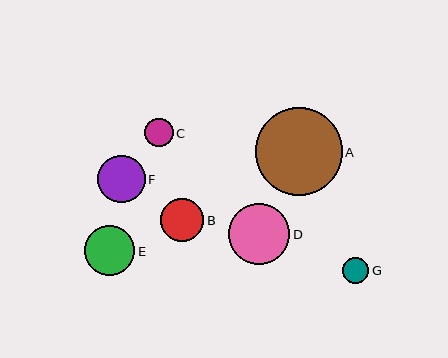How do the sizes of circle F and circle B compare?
Circle F and circle B are approximately the same size.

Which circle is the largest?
Circle A is the largest with a size of approximately 87 pixels.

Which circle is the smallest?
Circle G is the smallest with a size of approximately 27 pixels.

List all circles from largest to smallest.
From largest to smallest: A, D, E, F, B, C, G.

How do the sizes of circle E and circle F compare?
Circle E and circle F are approximately the same size.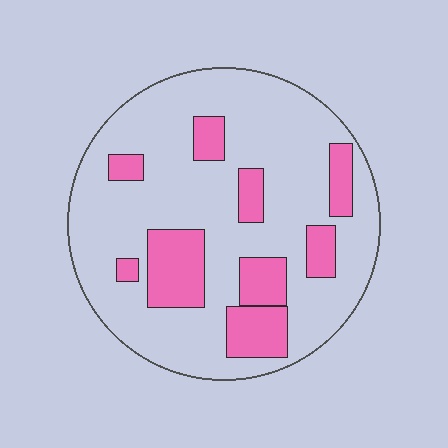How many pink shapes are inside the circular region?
9.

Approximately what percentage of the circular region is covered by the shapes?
Approximately 25%.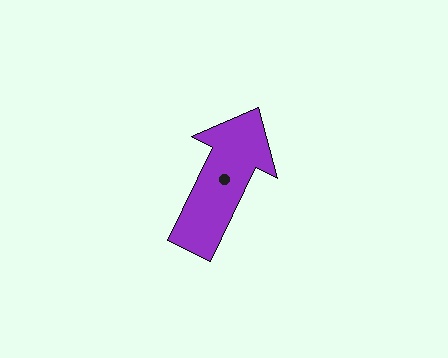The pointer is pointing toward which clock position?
Roughly 1 o'clock.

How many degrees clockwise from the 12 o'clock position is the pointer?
Approximately 26 degrees.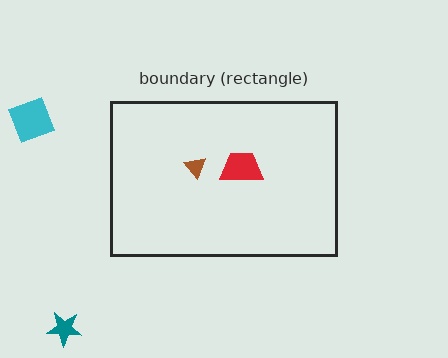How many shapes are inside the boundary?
2 inside, 2 outside.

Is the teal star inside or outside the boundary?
Outside.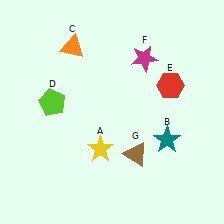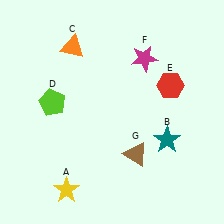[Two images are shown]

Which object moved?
The yellow star (A) moved down.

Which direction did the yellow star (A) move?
The yellow star (A) moved down.